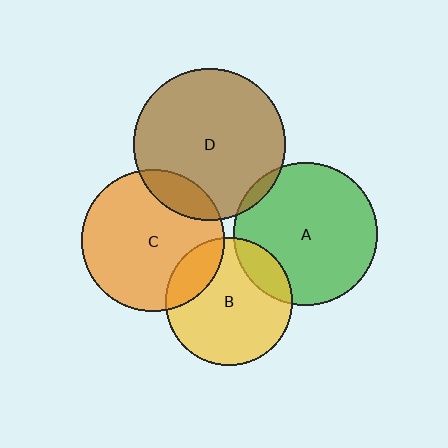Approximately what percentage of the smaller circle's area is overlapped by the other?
Approximately 15%.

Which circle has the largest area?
Circle D (brown).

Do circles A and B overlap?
Yes.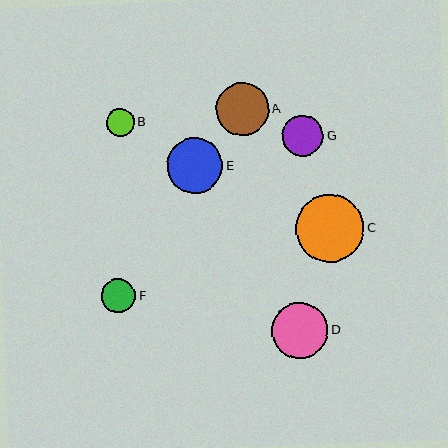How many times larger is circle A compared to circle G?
Circle A is approximately 1.3 times the size of circle G.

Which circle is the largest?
Circle C is the largest with a size of approximately 68 pixels.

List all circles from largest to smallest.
From largest to smallest: C, D, E, A, G, F, B.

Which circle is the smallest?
Circle B is the smallest with a size of approximately 28 pixels.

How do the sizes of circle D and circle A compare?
Circle D and circle A are approximately the same size.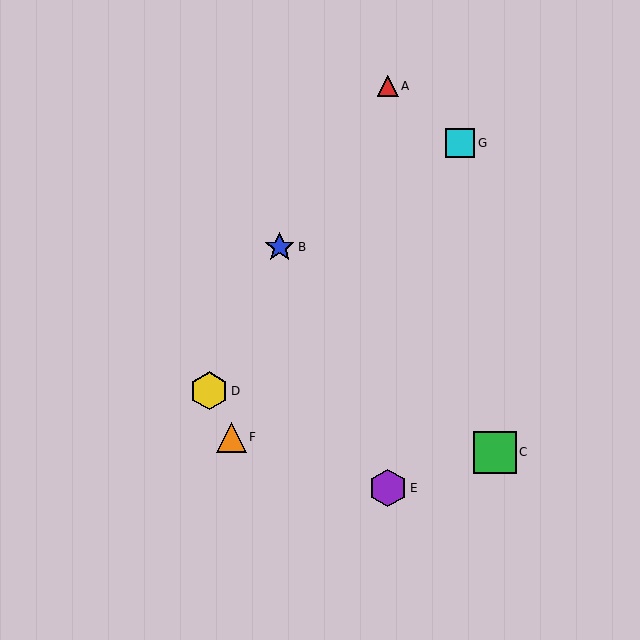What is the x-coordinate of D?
Object D is at x≈209.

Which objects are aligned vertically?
Objects A, E are aligned vertically.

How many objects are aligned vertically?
2 objects (A, E) are aligned vertically.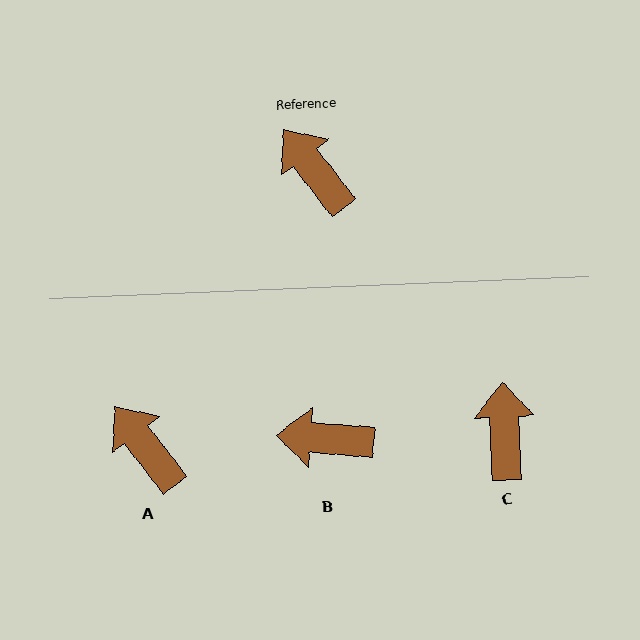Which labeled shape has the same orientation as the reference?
A.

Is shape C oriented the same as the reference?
No, it is off by about 35 degrees.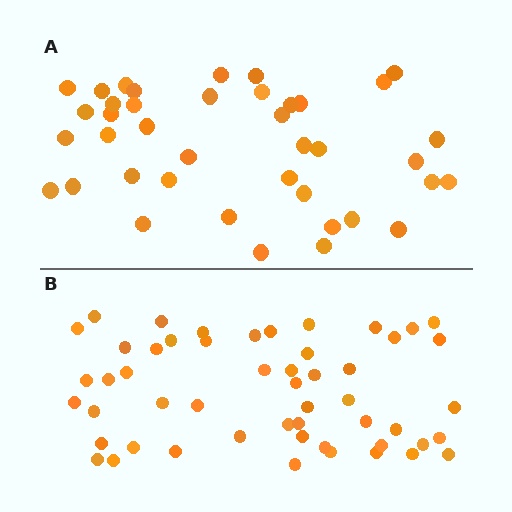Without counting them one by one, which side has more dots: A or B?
Region B (the bottom region) has more dots.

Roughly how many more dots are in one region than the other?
Region B has roughly 12 or so more dots than region A.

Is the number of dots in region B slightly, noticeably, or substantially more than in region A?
Region B has noticeably more, but not dramatically so. The ratio is roughly 1.3 to 1.